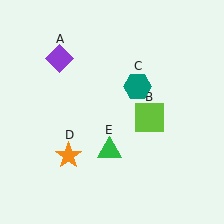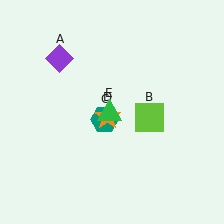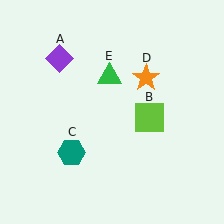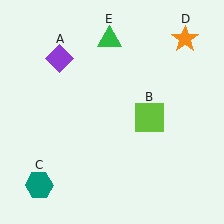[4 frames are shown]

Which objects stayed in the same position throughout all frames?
Purple diamond (object A) and lime square (object B) remained stationary.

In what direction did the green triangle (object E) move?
The green triangle (object E) moved up.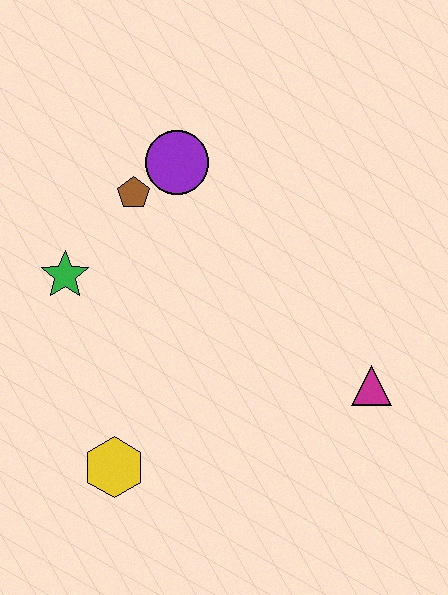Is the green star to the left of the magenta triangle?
Yes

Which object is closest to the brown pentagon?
The purple circle is closest to the brown pentagon.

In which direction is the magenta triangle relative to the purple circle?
The magenta triangle is below the purple circle.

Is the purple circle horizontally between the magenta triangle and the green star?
Yes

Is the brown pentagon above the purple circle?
No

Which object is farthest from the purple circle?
The yellow hexagon is farthest from the purple circle.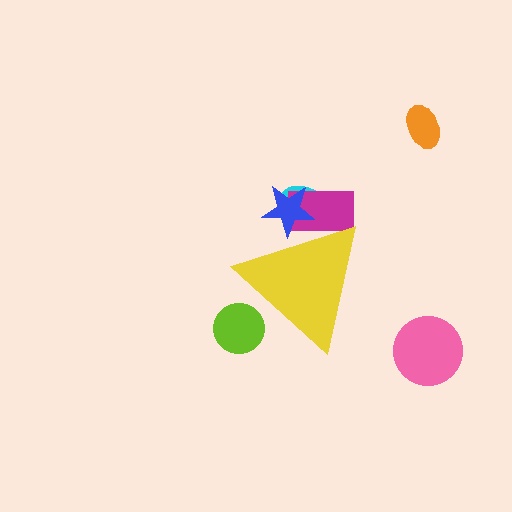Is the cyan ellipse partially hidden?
Yes, the cyan ellipse is partially hidden behind the yellow triangle.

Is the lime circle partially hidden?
Yes, the lime circle is partially hidden behind the yellow triangle.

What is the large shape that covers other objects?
A yellow triangle.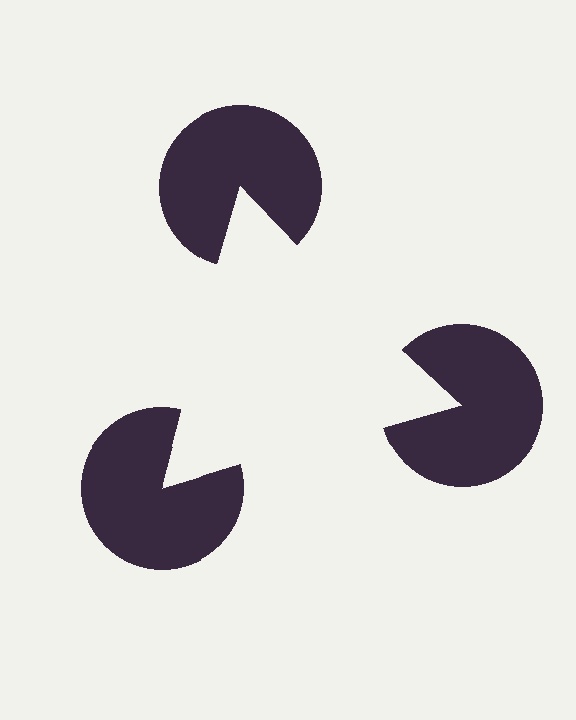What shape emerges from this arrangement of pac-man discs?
An illusory triangle — its edges are inferred from the aligned wedge cuts in the pac-man discs, not physically drawn.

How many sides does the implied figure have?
3 sides.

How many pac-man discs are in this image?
There are 3 — one at each vertex of the illusory triangle.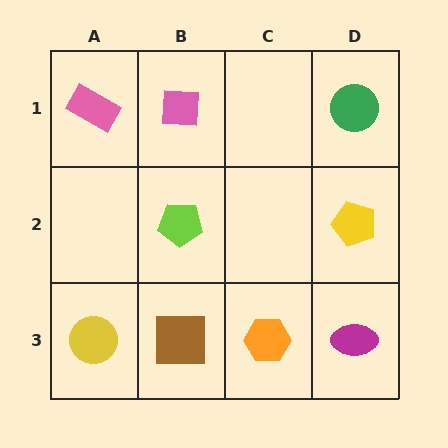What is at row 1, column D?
A green circle.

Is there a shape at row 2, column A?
No, that cell is empty.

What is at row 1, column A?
A pink rectangle.